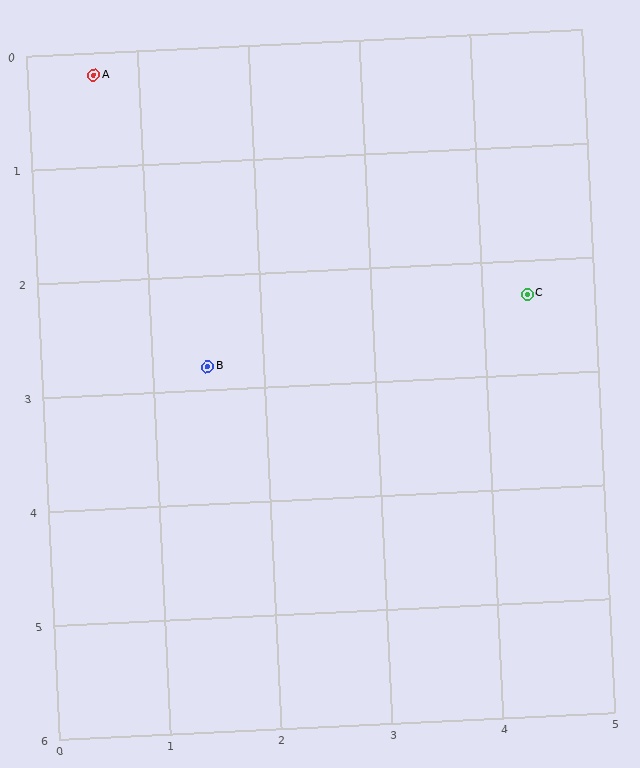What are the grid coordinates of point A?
Point A is at approximately (0.6, 0.2).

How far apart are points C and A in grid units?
Points C and A are about 4.3 grid units apart.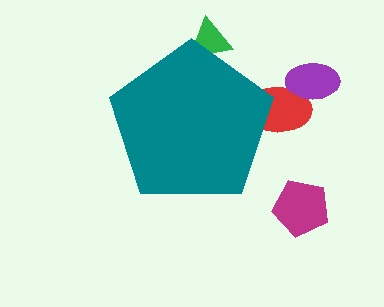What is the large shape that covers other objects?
A teal pentagon.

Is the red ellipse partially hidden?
Yes, the red ellipse is partially hidden behind the teal pentagon.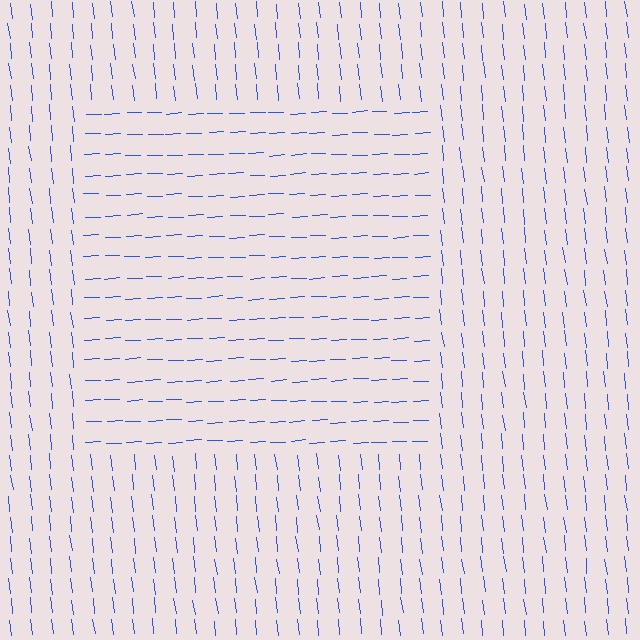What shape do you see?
I see a rectangle.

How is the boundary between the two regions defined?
The boundary is defined purely by a change in line orientation (approximately 86 degrees difference). All lines are the same color and thickness.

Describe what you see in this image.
The image is filled with small blue line segments. A rectangle region in the image has lines oriented differently from the surrounding lines, creating a visible texture boundary.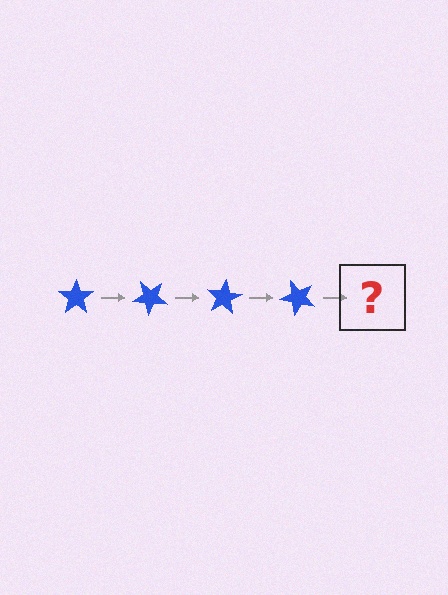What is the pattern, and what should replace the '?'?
The pattern is that the star rotates 40 degrees each step. The '?' should be a blue star rotated 160 degrees.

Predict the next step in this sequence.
The next step is a blue star rotated 160 degrees.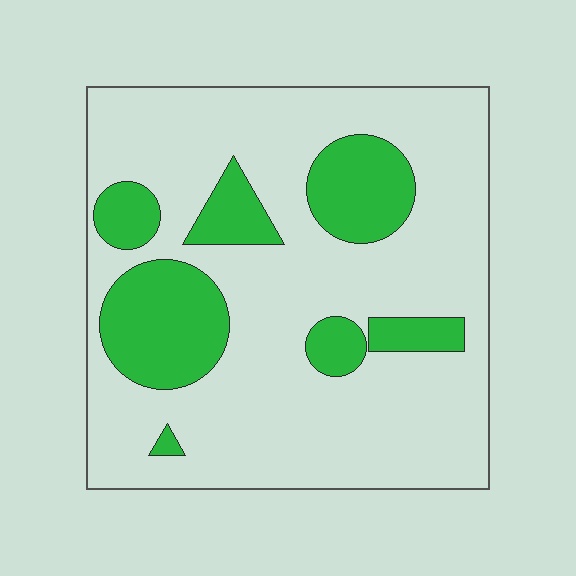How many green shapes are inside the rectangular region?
7.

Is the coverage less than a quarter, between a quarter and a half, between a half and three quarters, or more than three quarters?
Less than a quarter.